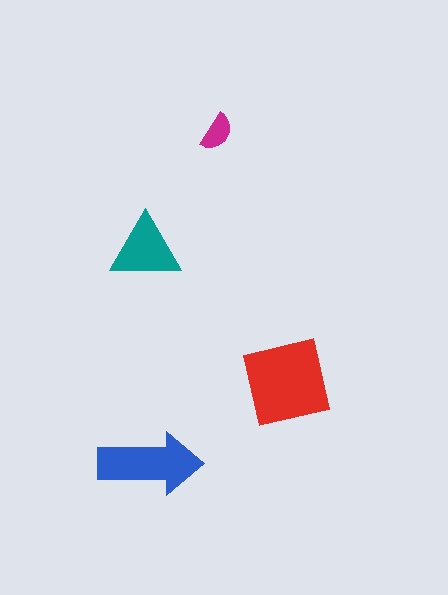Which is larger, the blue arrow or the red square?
The red square.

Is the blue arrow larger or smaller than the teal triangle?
Larger.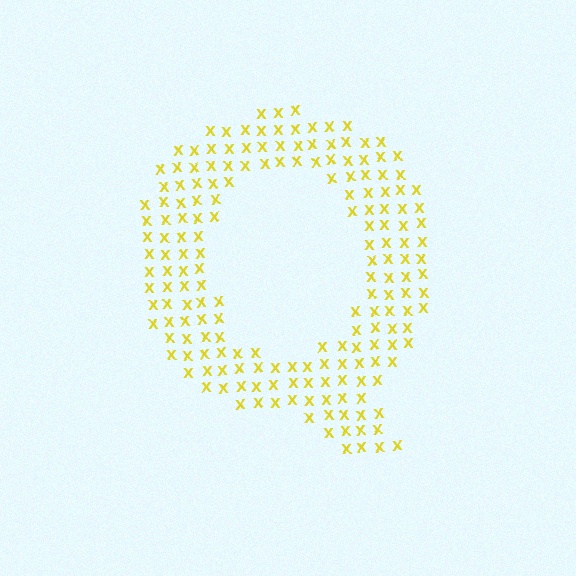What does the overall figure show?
The overall figure shows the letter Q.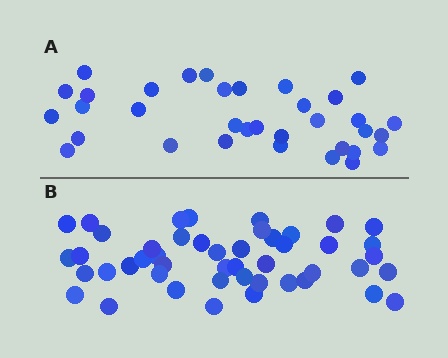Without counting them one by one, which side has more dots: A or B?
Region B (the bottom region) has more dots.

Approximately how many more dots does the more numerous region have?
Region B has approximately 15 more dots than region A.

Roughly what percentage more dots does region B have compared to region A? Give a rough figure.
About 40% more.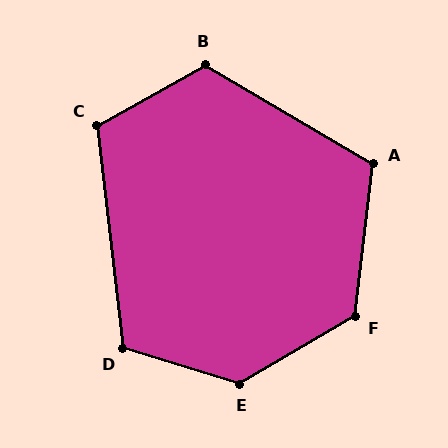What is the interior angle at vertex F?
Approximately 127 degrees (obtuse).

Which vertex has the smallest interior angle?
C, at approximately 113 degrees.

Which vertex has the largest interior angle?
E, at approximately 133 degrees.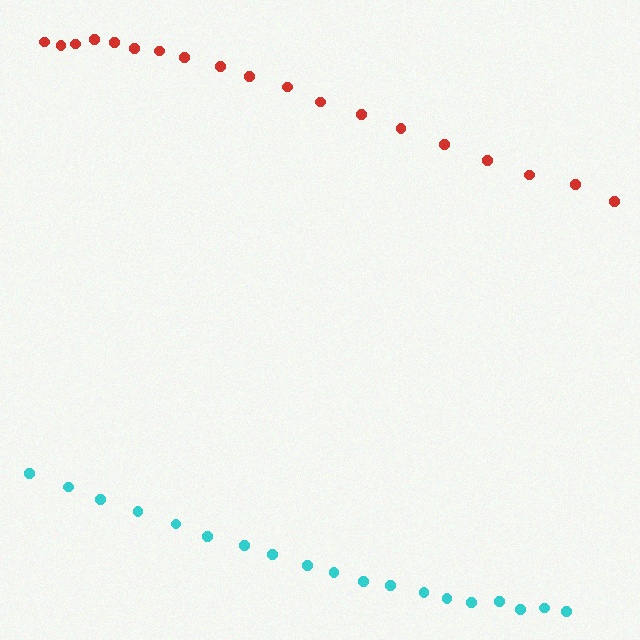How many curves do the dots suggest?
There are 2 distinct paths.